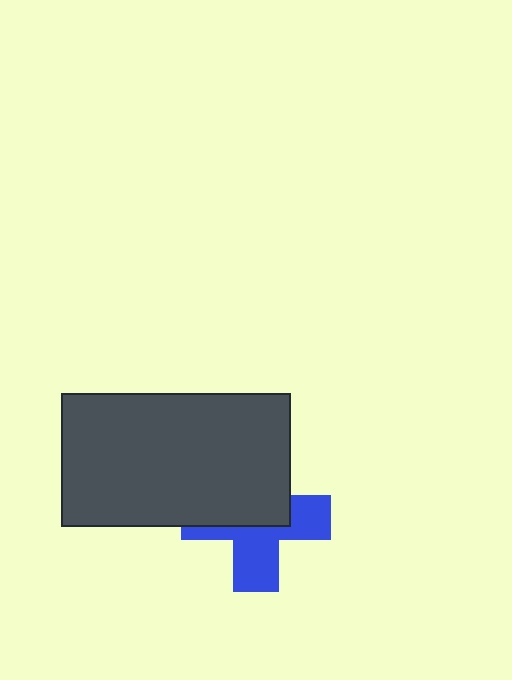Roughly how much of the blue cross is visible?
About half of it is visible (roughly 48%).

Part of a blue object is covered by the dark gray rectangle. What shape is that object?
It is a cross.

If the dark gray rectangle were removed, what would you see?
You would see the complete blue cross.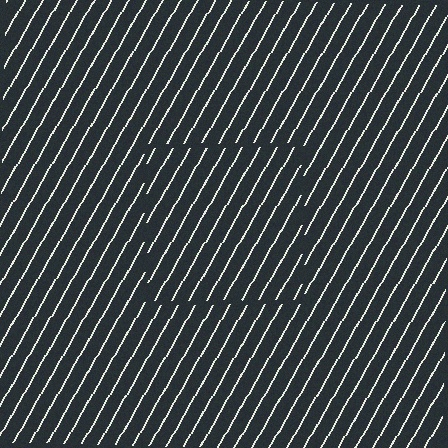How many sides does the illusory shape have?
4 sides — the line-ends trace a square.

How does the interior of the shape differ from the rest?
The interior of the shape contains the same grating, shifted by half a period — the contour is defined by the phase discontinuity where line-ends from the inner and outer gratings abut.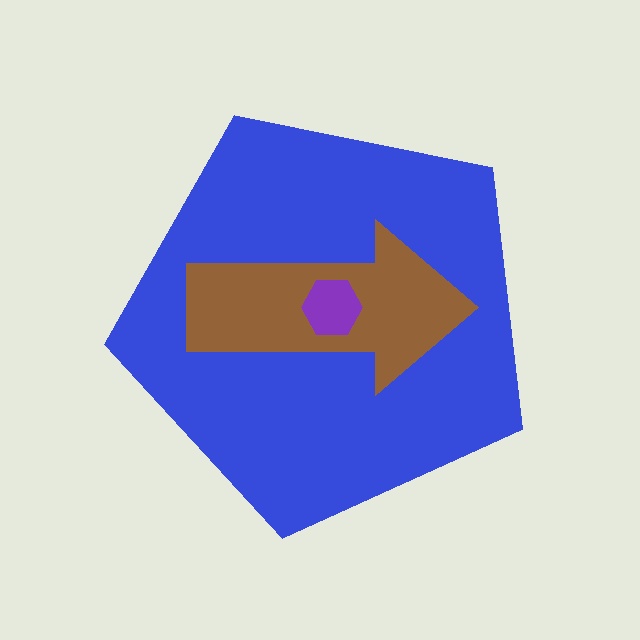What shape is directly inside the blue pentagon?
The brown arrow.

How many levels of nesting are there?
3.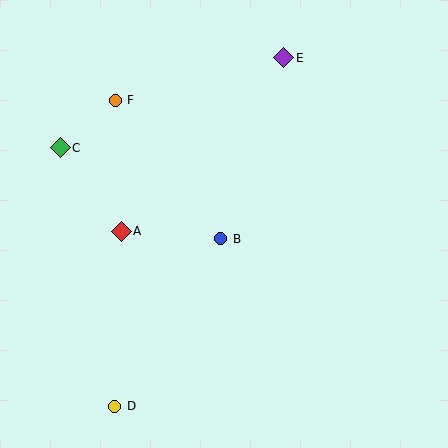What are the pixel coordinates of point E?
Point E is at (284, 58).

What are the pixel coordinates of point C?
Point C is at (60, 148).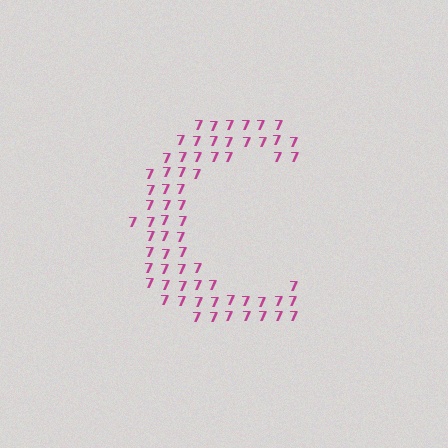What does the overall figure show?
The overall figure shows the letter C.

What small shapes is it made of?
It is made of small digit 7's.